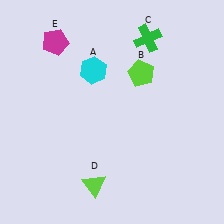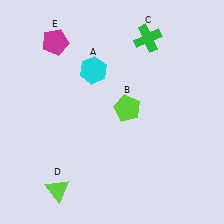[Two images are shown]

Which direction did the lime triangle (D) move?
The lime triangle (D) moved left.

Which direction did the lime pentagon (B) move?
The lime pentagon (B) moved down.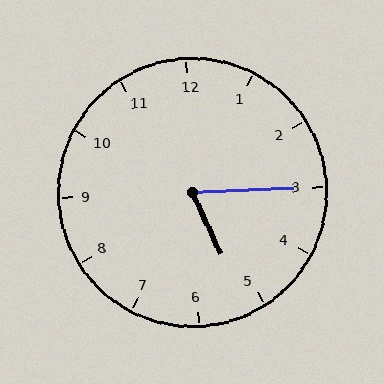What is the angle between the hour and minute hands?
Approximately 68 degrees.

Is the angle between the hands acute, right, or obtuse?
It is acute.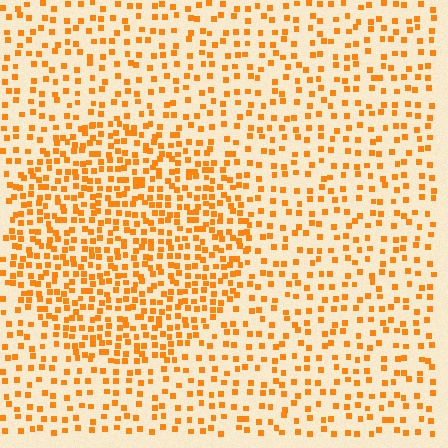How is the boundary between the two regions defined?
The boundary is defined by a change in element density (approximately 1.9x ratio). All elements are the same color, size, and shape.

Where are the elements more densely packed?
The elements are more densely packed inside the circle boundary.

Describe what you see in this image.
The image contains small orange elements arranged at two different densities. A circle-shaped region is visible where the elements are more densely packed than the surrounding area.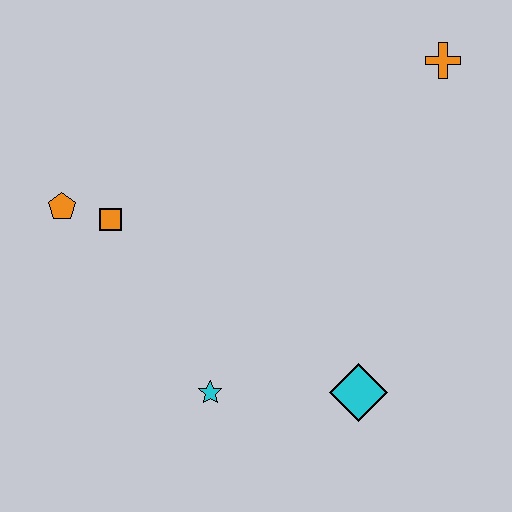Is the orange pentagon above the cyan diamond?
Yes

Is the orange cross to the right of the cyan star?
Yes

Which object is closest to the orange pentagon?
The orange square is closest to the orange pentagon.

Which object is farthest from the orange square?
The orange cross is farthest from the orange square.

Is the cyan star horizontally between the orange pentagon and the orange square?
No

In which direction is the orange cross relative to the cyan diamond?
The orange cross is above the cyan diamond.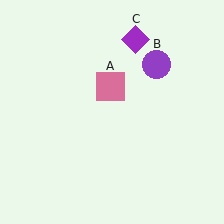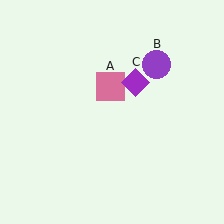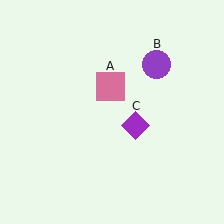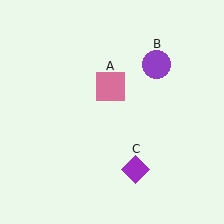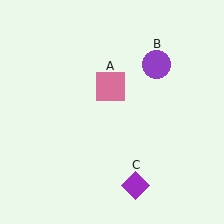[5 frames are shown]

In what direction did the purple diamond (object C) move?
The purple diamond (object C) moved down.